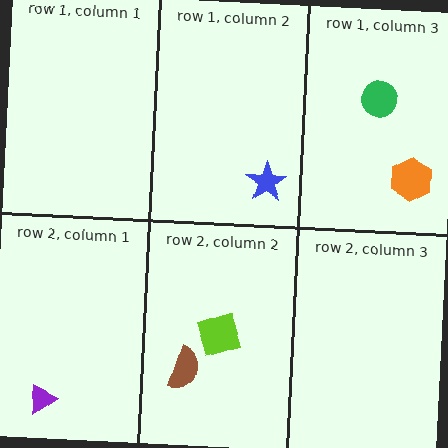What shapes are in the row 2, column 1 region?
The purple triangle.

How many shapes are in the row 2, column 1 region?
1.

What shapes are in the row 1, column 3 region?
The orange hexagon, the green circle.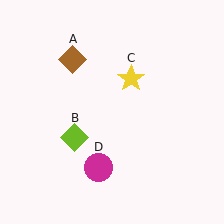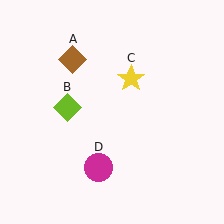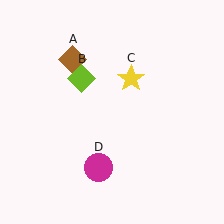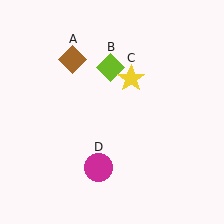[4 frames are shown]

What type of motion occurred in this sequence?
The lime diamond (object B) rotated clockwise around the center of the scene.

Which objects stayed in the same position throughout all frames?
Brown diamond (object A) and yellow star (object C) and magenta circle (object D) remained stationary.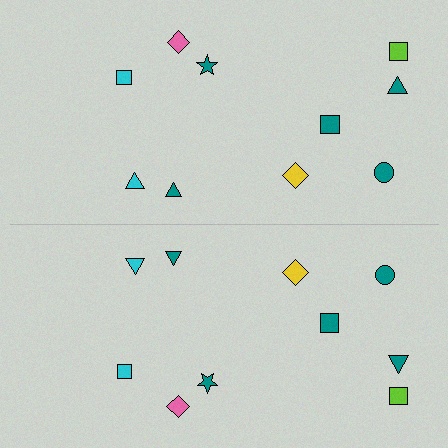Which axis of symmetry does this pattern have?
The pattern has a horizontal axis of symmetry running through the center of the image.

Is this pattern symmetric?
Yes, this pattern has bilateral (reflection) symmetry.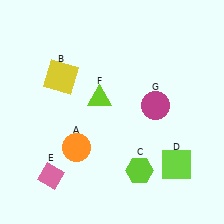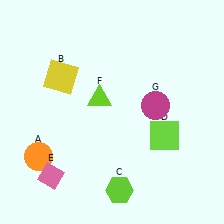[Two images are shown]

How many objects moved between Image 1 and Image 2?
3 objects moved between the two images.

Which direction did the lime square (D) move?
The lime square (D) moved up.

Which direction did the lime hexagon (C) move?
The lime hexagon (C) moved left.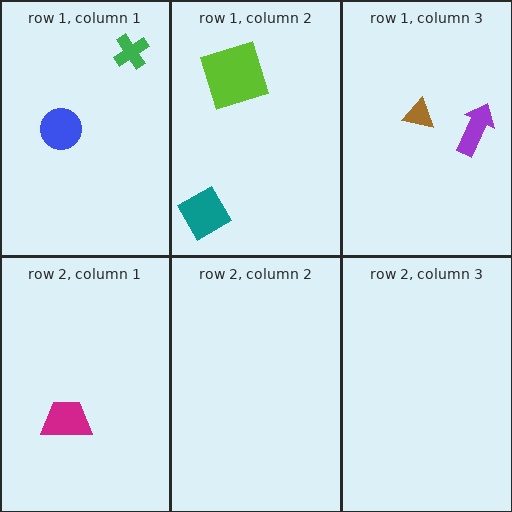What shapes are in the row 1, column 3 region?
The purple arrow, the brown triangle.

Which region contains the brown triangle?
The row 1, column 3 region.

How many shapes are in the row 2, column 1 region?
1.